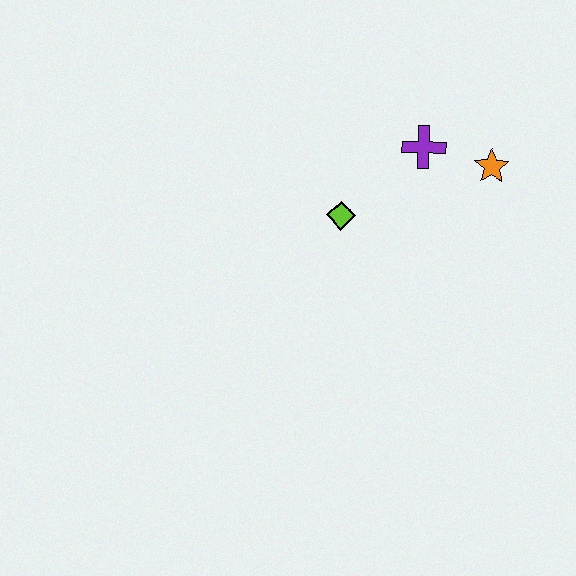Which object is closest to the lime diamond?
The purple cross is closest to the lime diamond.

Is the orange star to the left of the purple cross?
No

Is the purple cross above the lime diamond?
Yes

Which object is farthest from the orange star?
The lime diamond is farthest from the orange star.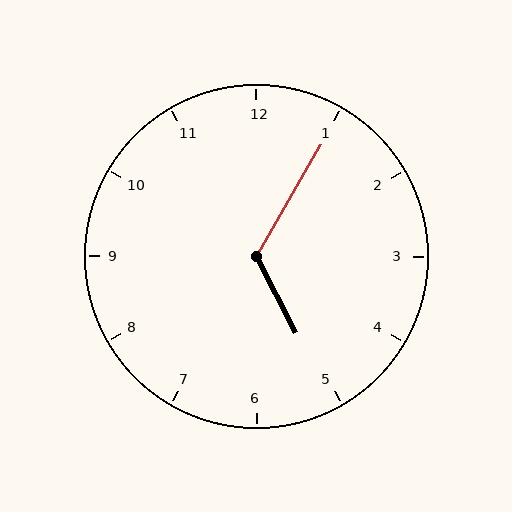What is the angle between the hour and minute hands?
Approximately 122 degrees.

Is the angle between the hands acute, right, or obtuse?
It is obtuse.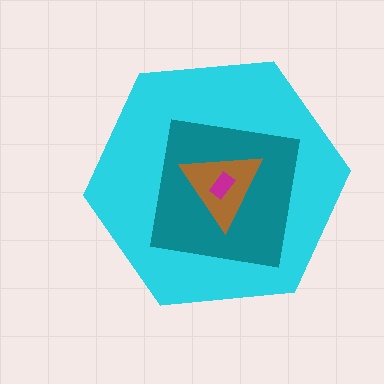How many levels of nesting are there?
4.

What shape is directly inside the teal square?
The brown triangle.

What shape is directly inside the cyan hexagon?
The teal square.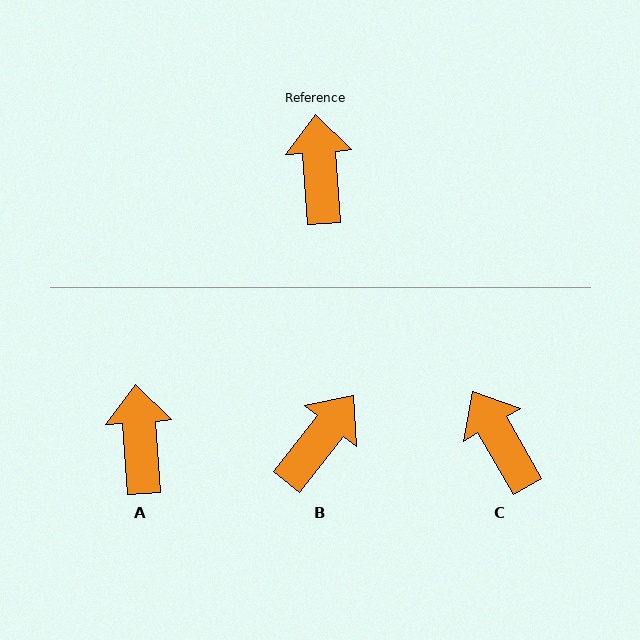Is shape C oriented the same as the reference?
No, it is off by about 26 degrees.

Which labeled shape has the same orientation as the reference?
A.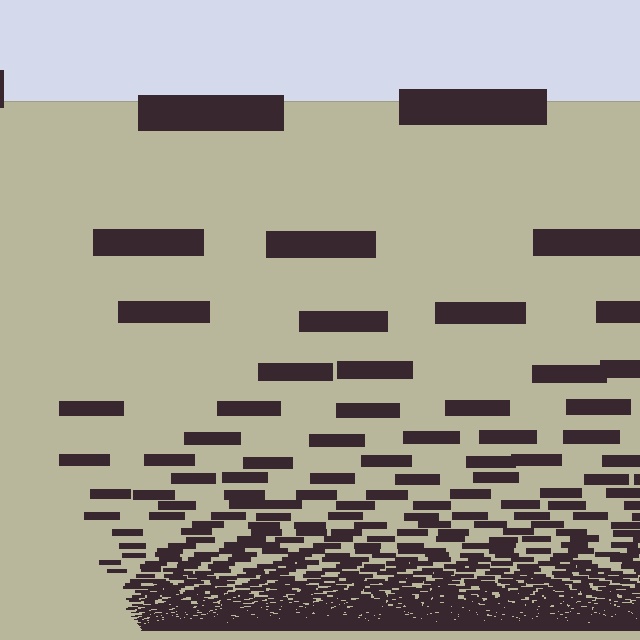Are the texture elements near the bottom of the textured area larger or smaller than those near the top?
Smaller. The gradient is inverted — elements near the bottom are smaller and denser.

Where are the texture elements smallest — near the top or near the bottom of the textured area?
Near the bottom.